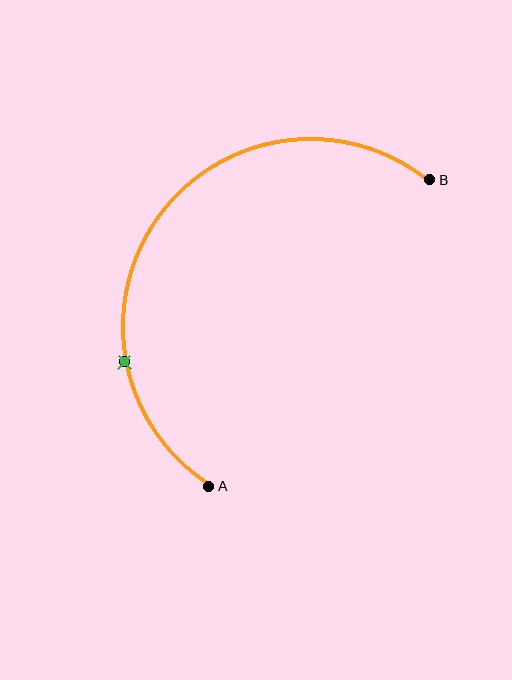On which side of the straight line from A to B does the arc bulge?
The arc bulges above and to the left of the straight line connecting A and B.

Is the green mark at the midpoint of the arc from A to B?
No. The green mark lies on the arc but is closer to endpoint A. The arc midpoint would be at the point on the curve equidistant along the arc from both A and B.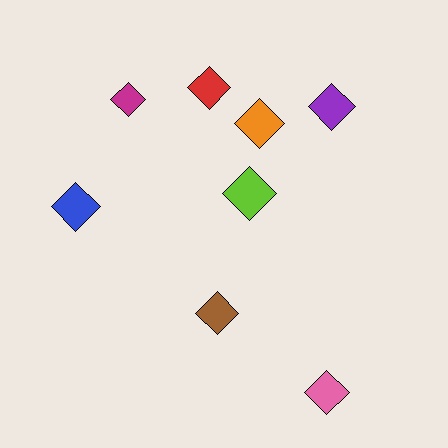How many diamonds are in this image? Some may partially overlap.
There are 8 diamonds.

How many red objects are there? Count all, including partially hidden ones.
There is 1 red object.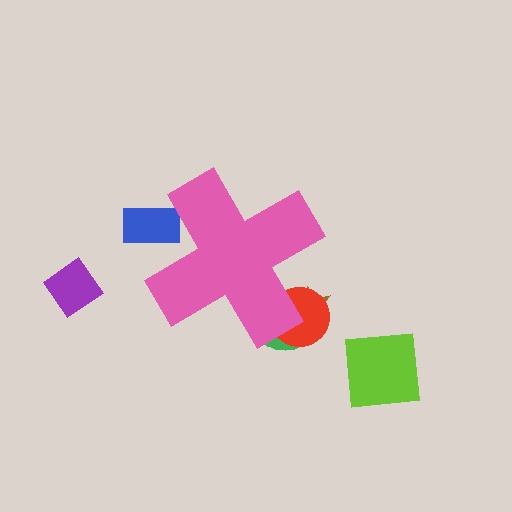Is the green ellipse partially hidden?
Yes, the green ellipse is partially hidden behind the pink cross.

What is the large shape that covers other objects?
A pink cross.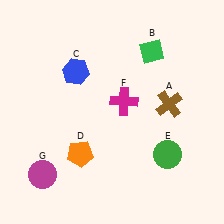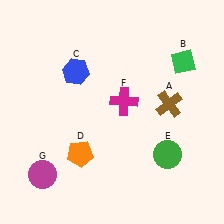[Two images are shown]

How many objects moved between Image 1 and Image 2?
1 object moved between the two images.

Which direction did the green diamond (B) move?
The green diamond (B) moved right.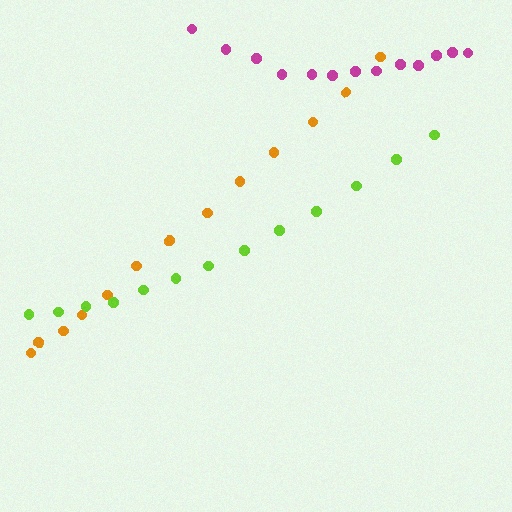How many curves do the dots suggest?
There are 3 distinct paths.